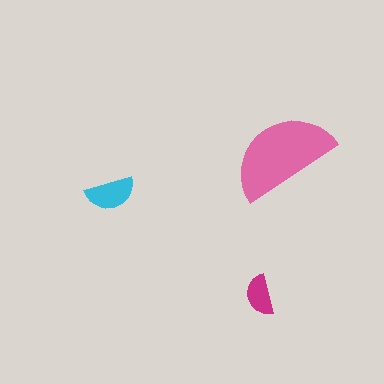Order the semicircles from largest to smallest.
the pink one, the cyan one, the magenta one.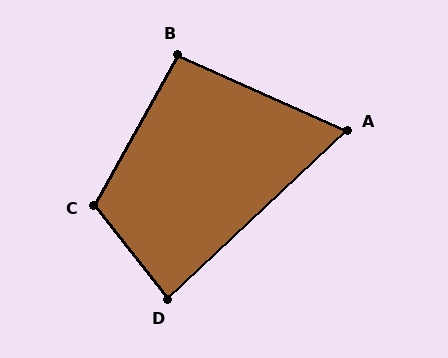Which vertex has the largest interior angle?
C, at approximately 113 degrees.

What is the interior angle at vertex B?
Approximately 95 degrees (obtuse).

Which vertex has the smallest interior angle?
A, at approximately 67 degrees.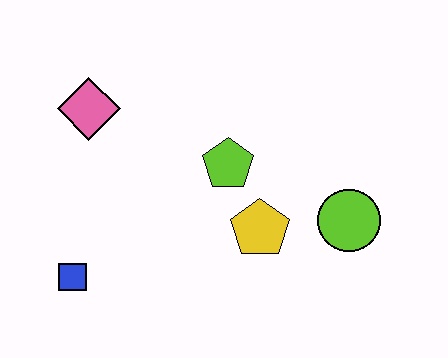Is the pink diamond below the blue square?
No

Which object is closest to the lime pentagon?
The yellow pentagon is closest to the lime pentagon.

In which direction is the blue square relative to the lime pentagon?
The blue square is to the left of the lime pentagon.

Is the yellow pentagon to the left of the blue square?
No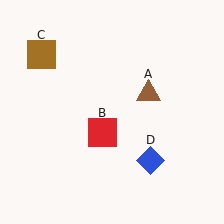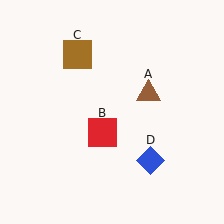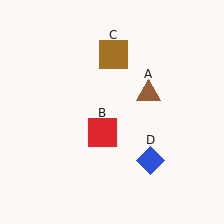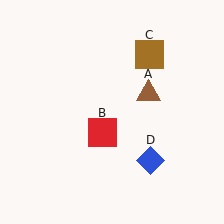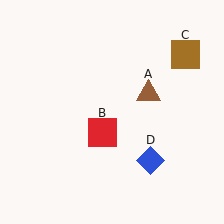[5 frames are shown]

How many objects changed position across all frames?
1 object changed position: brown square (object C).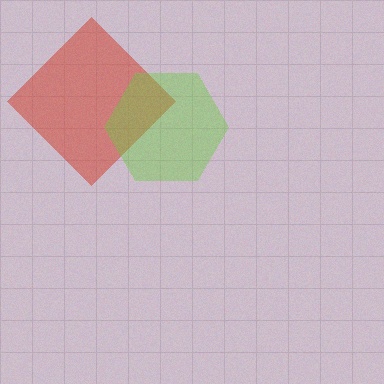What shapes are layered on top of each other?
The layered shapes are: a red diamond, a lime hexagon.